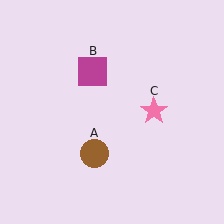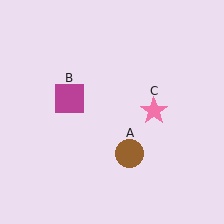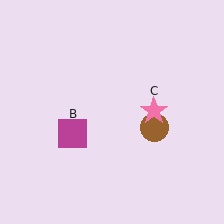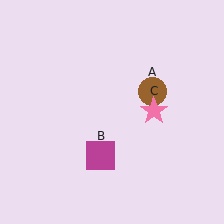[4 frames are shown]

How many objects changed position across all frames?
2 objects changed position: brown circle (object A), magenta square (object B).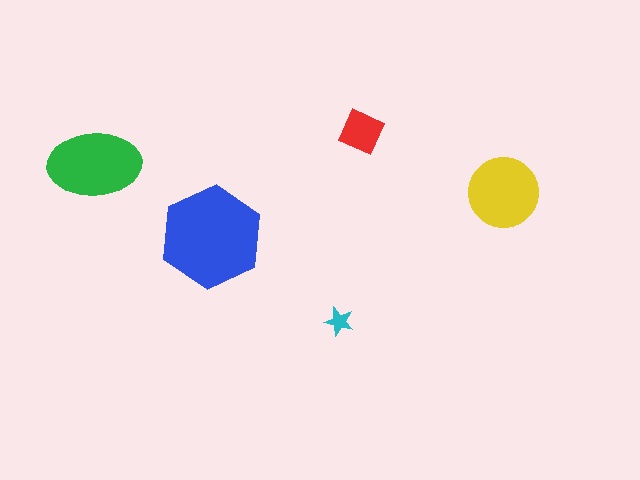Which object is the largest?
The blue hexagon.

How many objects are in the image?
There are 5 objects in the image.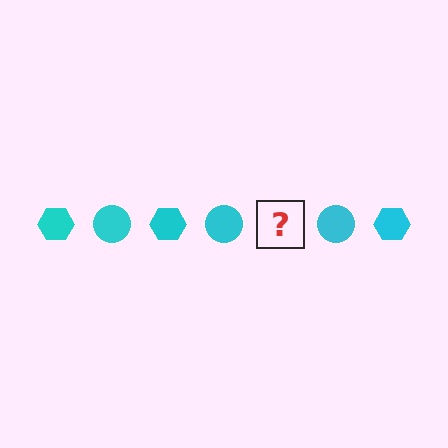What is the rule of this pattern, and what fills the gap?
The rule is that the pattern cycles through hexagon, circle shapes in cyan. The gap should be filled with a cyan hexagon.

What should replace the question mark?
The question mark should be replaced with a cyan hexagon.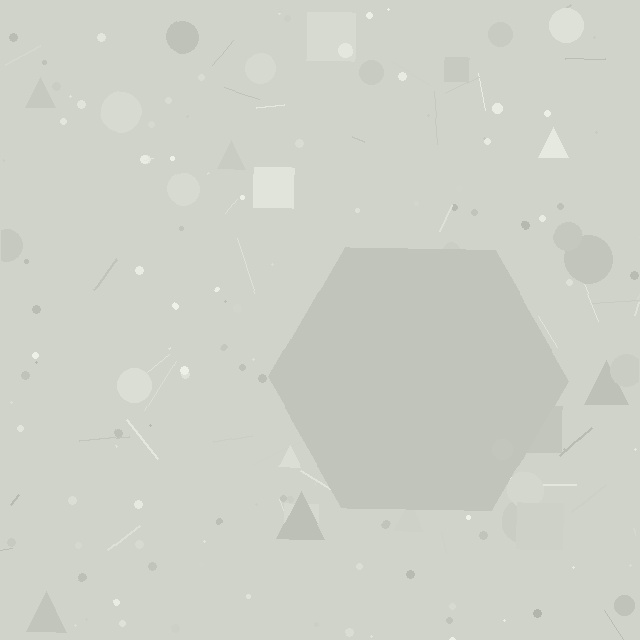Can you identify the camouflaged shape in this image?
The camouflaged shape is a hexagon.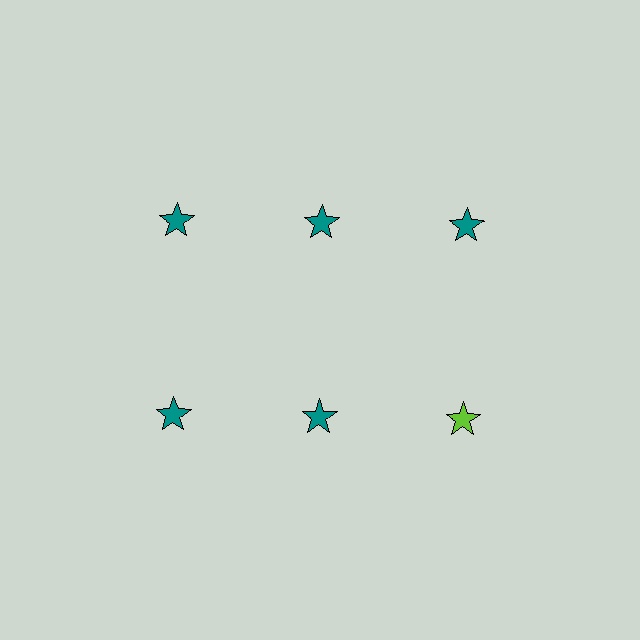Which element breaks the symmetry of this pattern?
The lime star in the second row, center column breaks the symmetry. All other shapes are teal stars.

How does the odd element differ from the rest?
It has a different color: lime instead of teal.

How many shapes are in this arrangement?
There are 6 shapes arranged in a grid pattern.